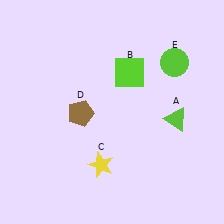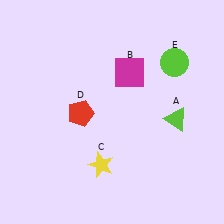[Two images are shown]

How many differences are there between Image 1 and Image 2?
There are 2 differences between the two images.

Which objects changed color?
B changed from lime to magenta. D changed from brown to red.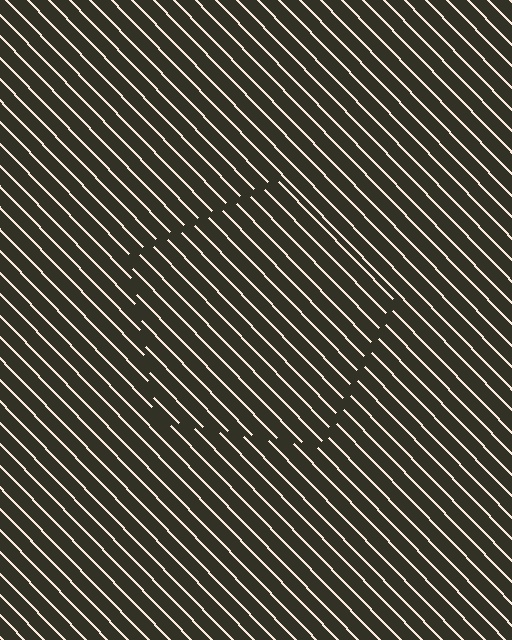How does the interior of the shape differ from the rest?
The interior of the shape contains the same grating, shifted by half a period — the contour is defined by the phase discontinuity where line-ends from the inner and outer gratings abut.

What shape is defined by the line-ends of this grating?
An illusory pentagon. The interior of the shape contains the same grating, shifted by half a period — the contour is defined by the phase discontinuity where line-ends from the inner and outer gratings abut.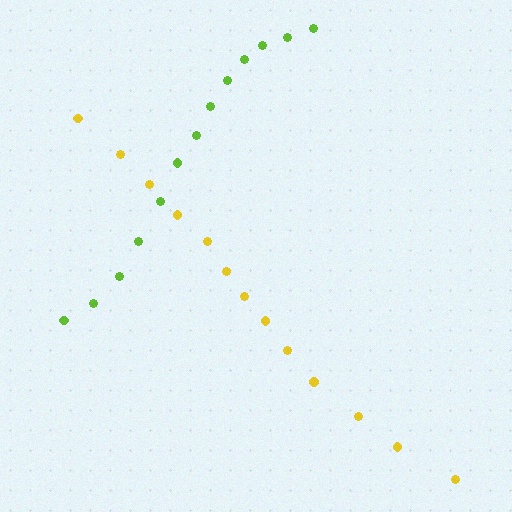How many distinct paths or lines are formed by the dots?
There are 2 distinct paths.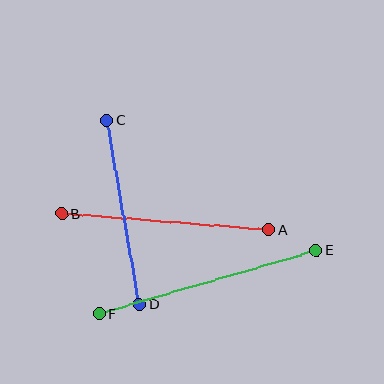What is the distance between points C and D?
The distance is approximately 187 pixels.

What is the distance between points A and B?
The distance is approximately 207 pixels.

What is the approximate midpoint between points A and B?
The midpoint is at approximately (165, 222) pixels.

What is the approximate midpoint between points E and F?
The midpoint is at approximately (208, 282) pixels.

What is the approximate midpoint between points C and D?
The midpoint is at approximately (123, 212) pixels.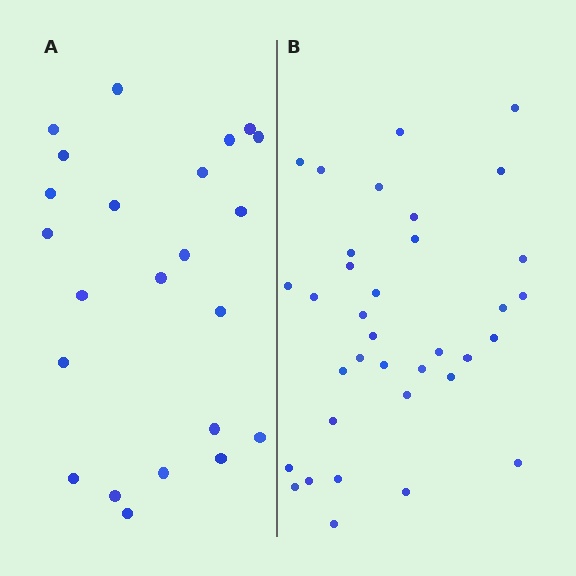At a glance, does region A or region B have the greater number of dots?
Region B (the right region) has more dots.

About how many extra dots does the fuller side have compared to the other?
Region B has roughly 12 or so more dots than region A.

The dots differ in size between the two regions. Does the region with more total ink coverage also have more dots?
No. Region A has more total ink coverage because its dots are larger, but region B actually contains more individual dots. Total area can be misleading — the number of items is what matters here.